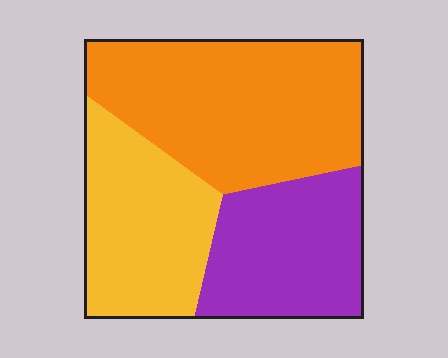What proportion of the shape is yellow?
Yellow takes up between a sixth and a third of the shape.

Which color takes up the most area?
Orange, at roughly 45%.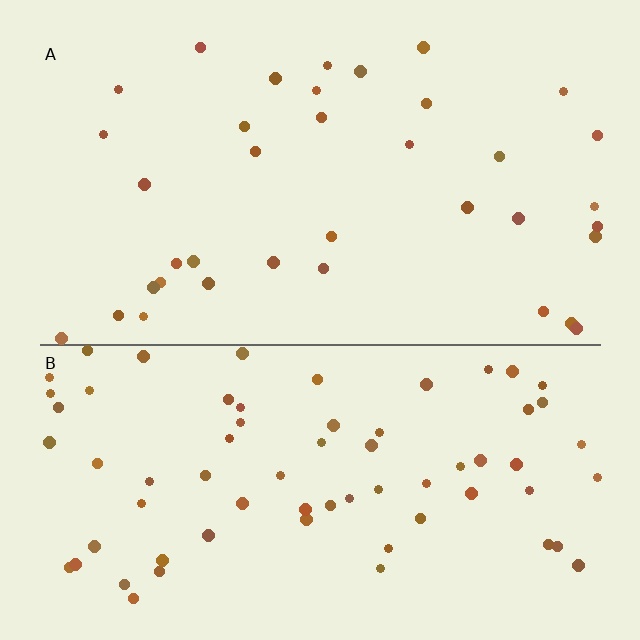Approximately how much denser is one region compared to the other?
Approximately 1.9× — region B over region A.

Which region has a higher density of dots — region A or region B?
B (the bottom).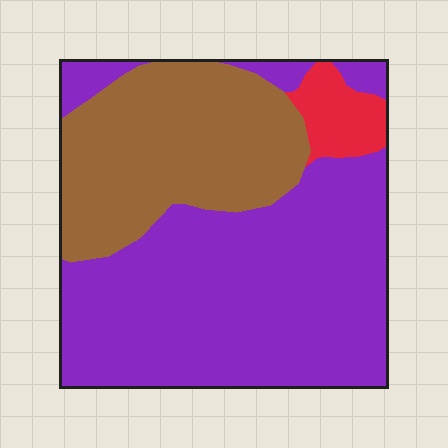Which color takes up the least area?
Red, at roughly 5%.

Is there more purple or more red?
Purple.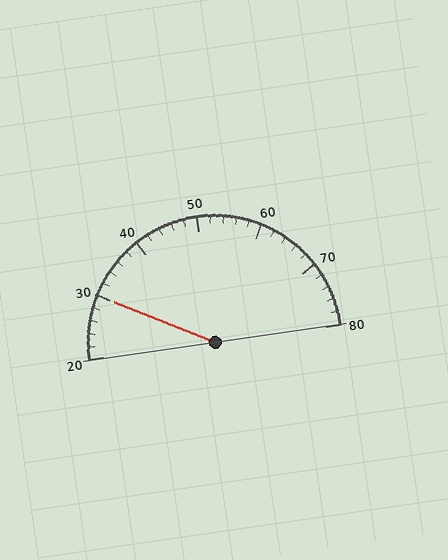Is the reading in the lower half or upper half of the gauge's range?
The reading is in the lower half of the range (20 to 80).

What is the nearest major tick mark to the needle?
The nearest major tick mark is 30.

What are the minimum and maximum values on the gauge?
The gauge ranges from 20 to 80.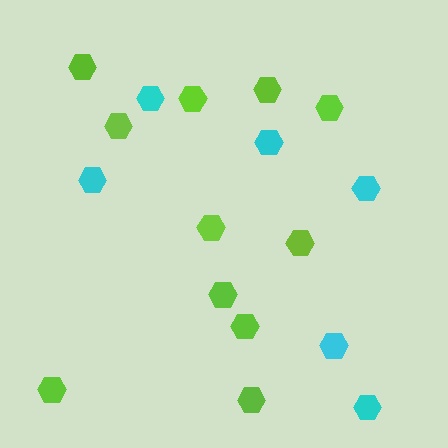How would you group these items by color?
There are 2 groups: one group of lime hexagons (11) and one group of cyan hexagons (6).